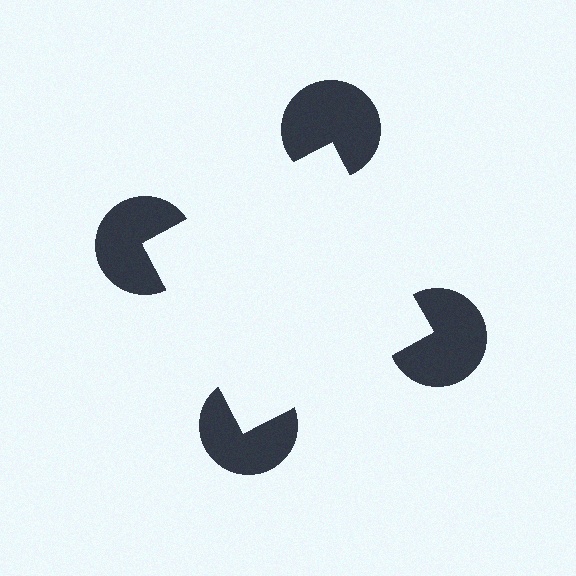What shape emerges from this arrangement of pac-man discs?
An illusory square — its edges are inferred from the aligned wedge cuts in the pac-man discs, not physically drawn.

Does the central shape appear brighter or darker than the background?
It typically appears slightly brighter than the background, even though no actual brightness change is drawn.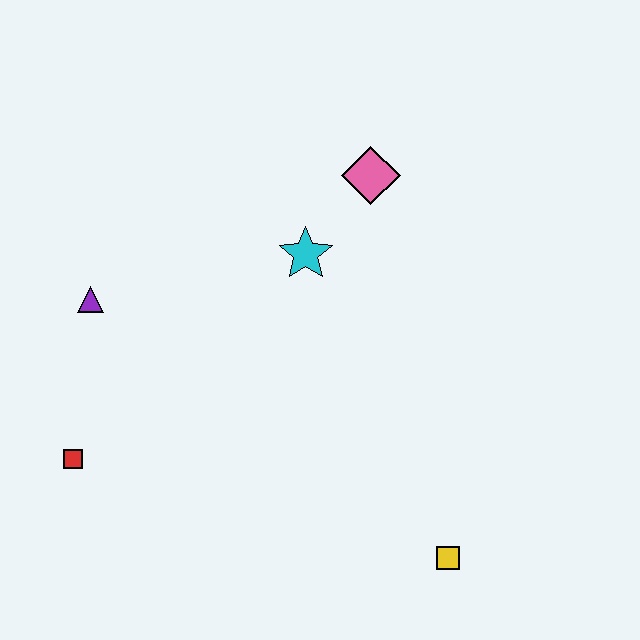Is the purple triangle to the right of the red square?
Yes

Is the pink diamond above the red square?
Yes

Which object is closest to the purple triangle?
The red square is closest to the purple triangle.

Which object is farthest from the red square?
The pink diamond is farthest from the red square.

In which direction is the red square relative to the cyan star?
The red square is to the left of the cyan star.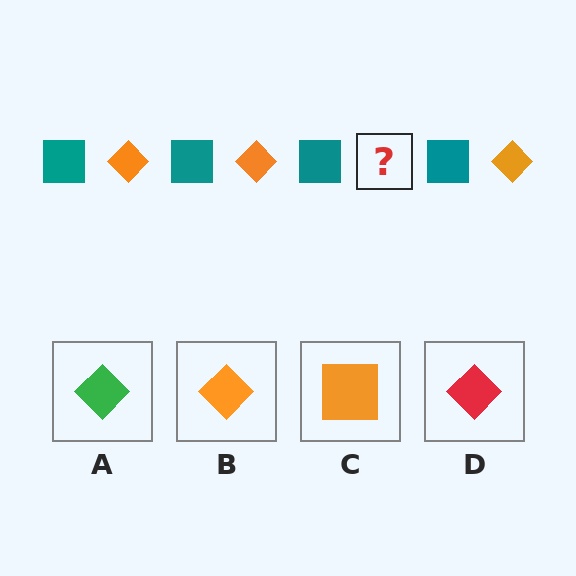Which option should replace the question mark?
Option B.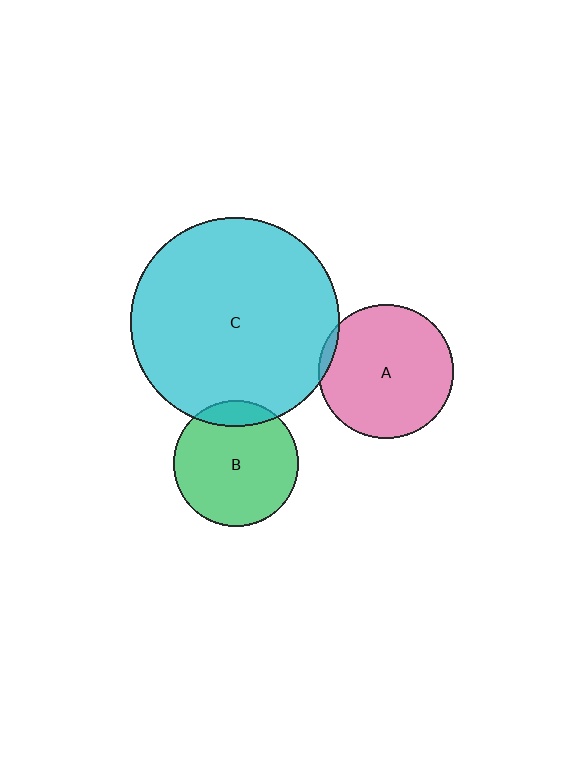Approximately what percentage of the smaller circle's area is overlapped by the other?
Approximately 10%.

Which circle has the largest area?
Circle C (cyan).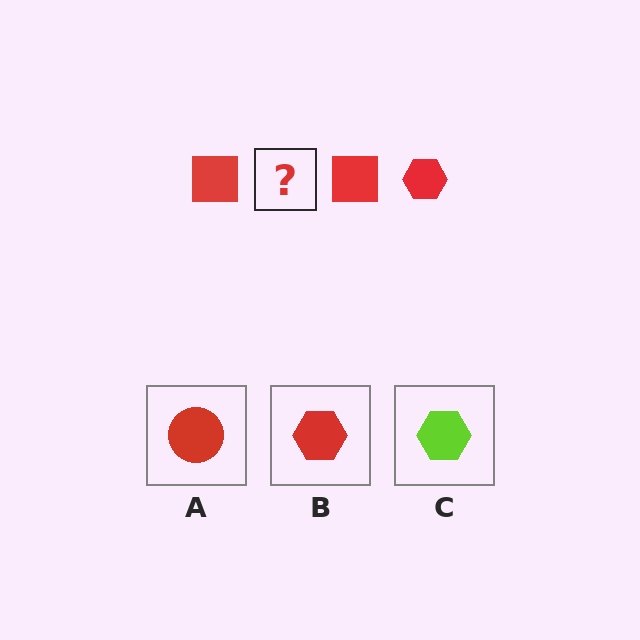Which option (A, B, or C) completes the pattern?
B.